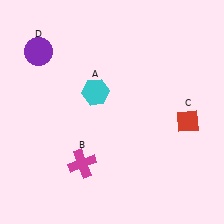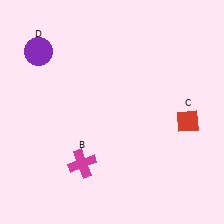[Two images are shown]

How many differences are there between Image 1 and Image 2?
There is 1 difference between the two images.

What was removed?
The cyan hexagon (A) was removed in Image 2.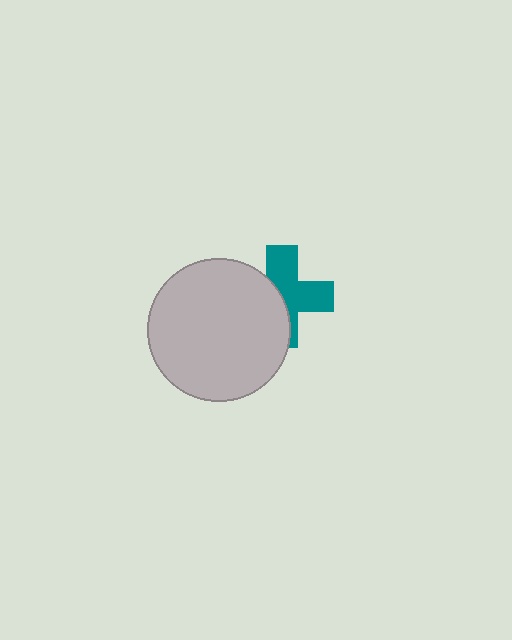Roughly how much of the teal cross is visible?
About half of it is visible (roughly 54%).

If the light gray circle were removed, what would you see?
You would see the complete teal cross.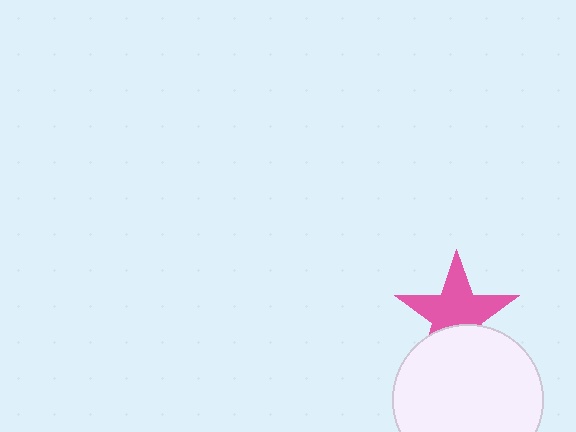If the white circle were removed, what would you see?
You would see the complete pink star.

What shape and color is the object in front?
The object in front is a white circle.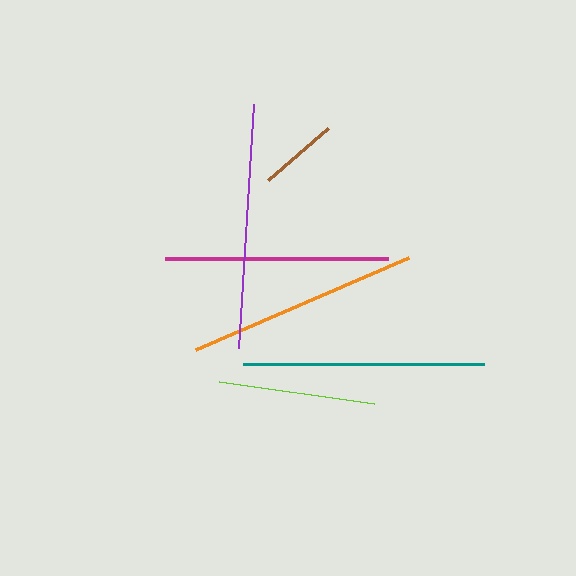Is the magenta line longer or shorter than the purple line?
The purple line is longer than the magenta line.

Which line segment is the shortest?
The brown line is the shortest at approximately 79 pixels.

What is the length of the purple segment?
The purple segment is approximately 244 pixels long.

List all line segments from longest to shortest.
From longest to shortest: purple, teal, orange, magenta, lime, brown.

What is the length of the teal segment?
The teal segment is approximately 241 pixels long.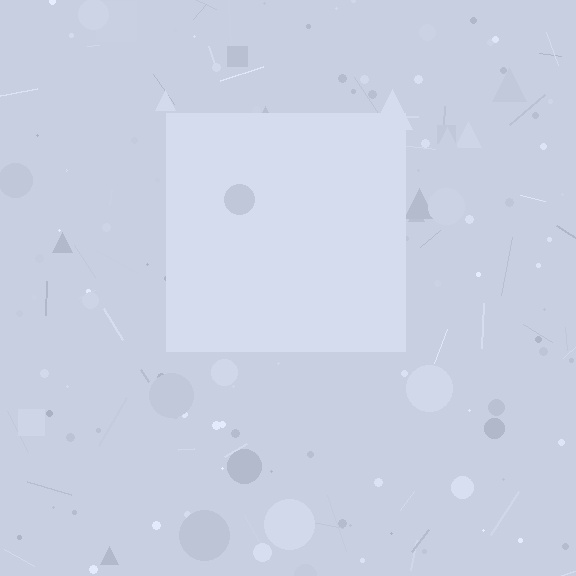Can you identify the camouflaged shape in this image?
The camouflaged shape is a square.